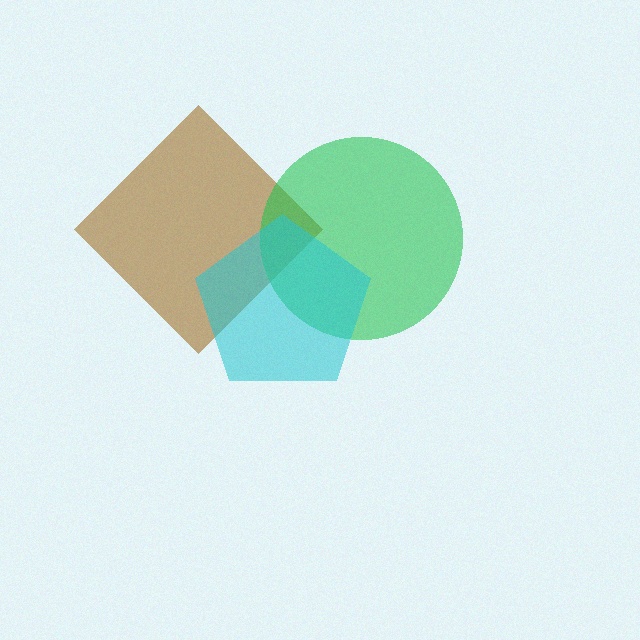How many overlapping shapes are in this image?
There are 3 overlapping shapes in the image.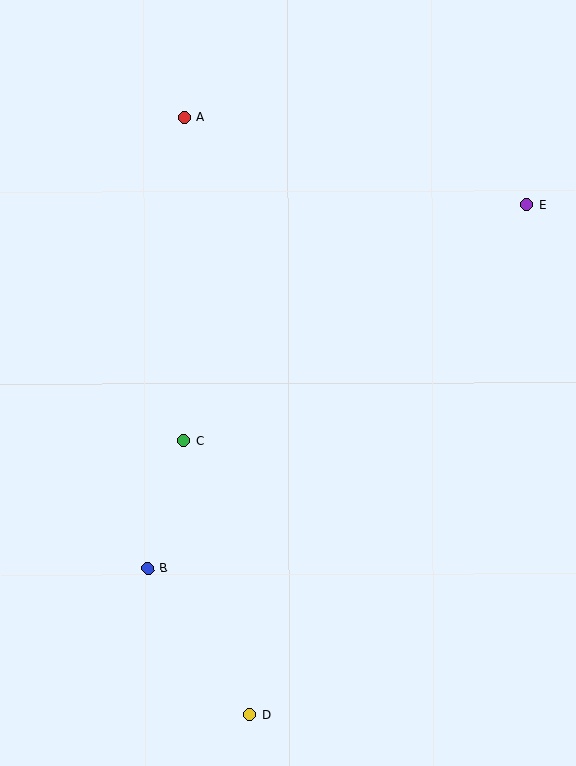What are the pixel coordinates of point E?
Point E is at (526, 205).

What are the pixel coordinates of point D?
Point D is at (249, 715).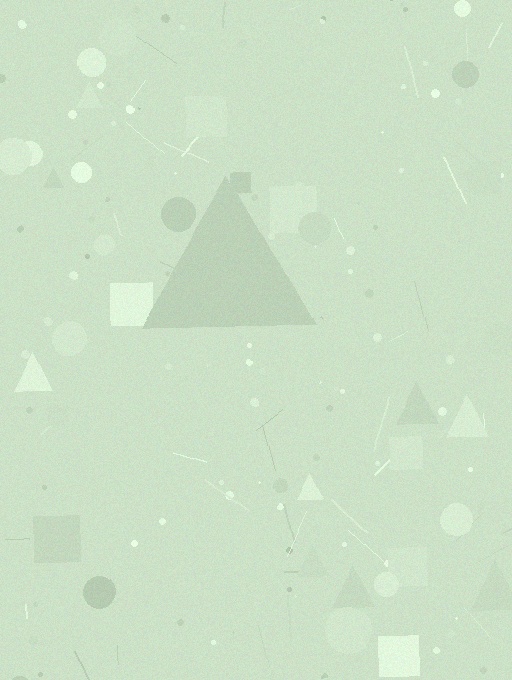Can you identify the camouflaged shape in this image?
The camouflaged shape is a triangle.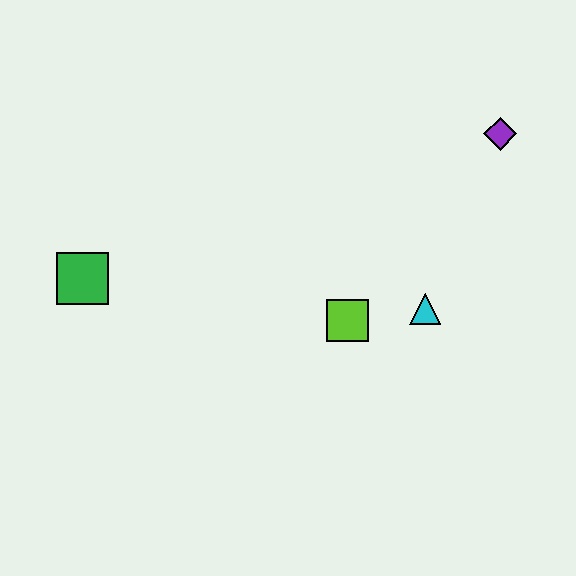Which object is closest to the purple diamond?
The cyan triangle is closest to the purple diamond.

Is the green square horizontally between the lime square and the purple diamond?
No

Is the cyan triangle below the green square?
Yes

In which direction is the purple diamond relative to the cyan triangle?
The purple diamond is above the cyan triangle.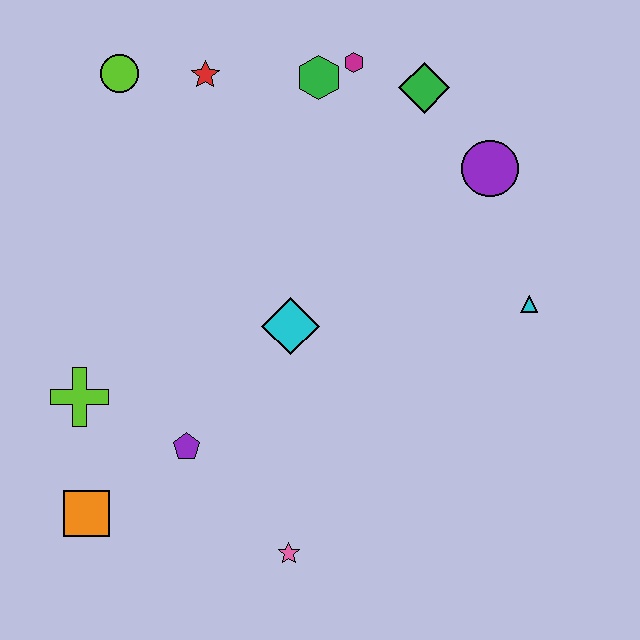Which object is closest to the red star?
The lime circle is closest to the red star.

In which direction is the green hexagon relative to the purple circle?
The green hexagon is to the left of the purple circle.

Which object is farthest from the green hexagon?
The orange square is farthest from the green hexagon.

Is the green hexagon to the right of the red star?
Yes